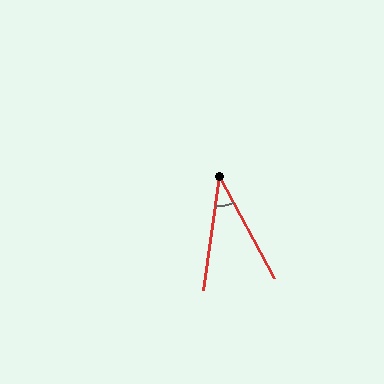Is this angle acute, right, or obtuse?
It is acute.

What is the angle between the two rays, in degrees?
Approximately 37 degrees.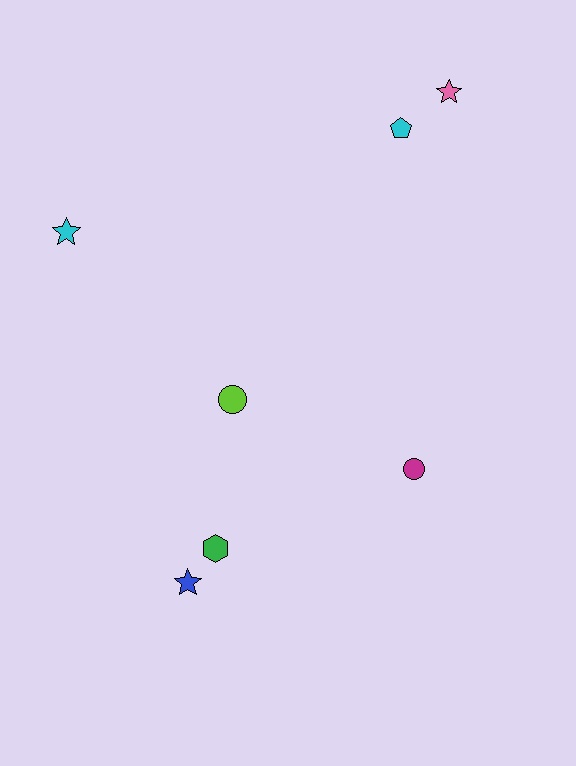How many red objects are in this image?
There are no red objects.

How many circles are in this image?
There are 2 circles.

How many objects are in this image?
There are 7 objects.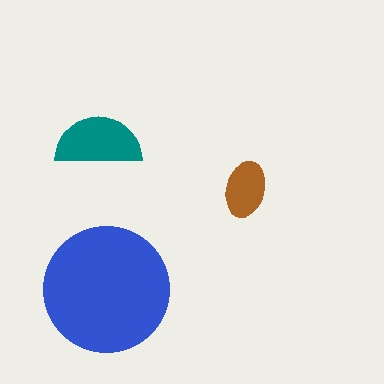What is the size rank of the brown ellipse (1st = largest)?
3rd.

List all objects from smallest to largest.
The brown ellipse, the teal semicircle, the blue circle.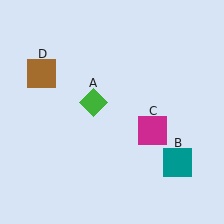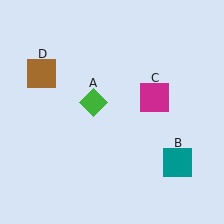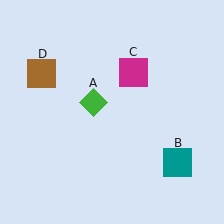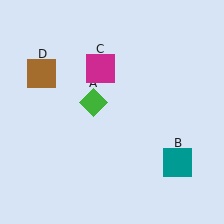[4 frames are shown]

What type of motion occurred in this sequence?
The magenta square (object C) rotated counterclockwise around the center of the scene.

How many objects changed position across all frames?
1 object changed position: magenta square (object C).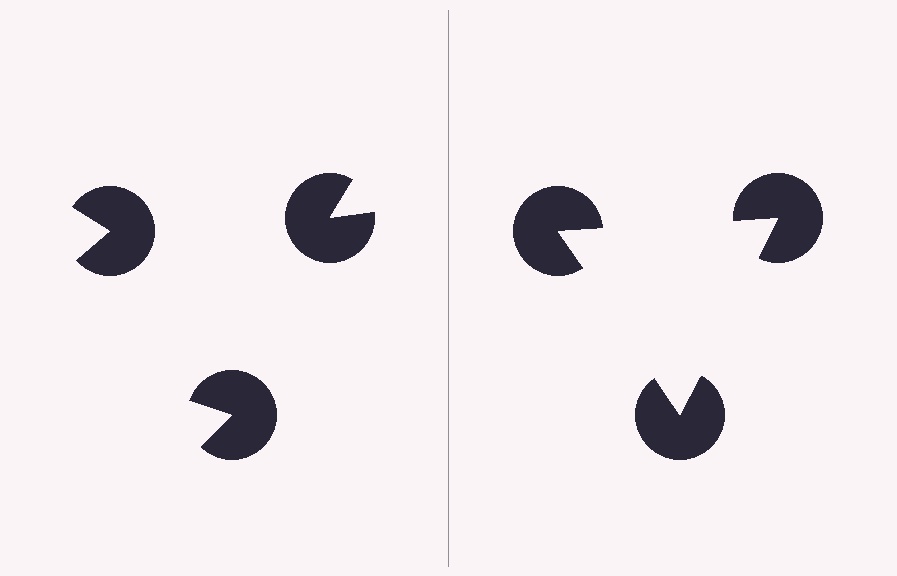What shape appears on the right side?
An illusory triangle.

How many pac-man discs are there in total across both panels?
6 — 3 on each side.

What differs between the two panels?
The pac-man discs are positioned identically on both sides; only the wedge orientations differ. On the right they align to a triangle; on the left they are misaligned.